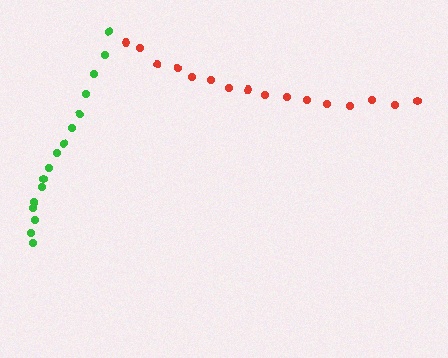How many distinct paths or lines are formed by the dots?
There are 2 distinct paths.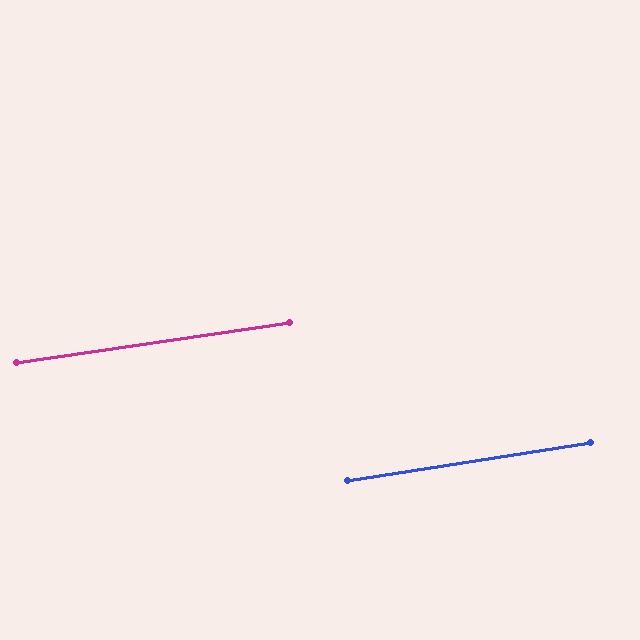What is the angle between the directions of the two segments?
Approximately 1 degree.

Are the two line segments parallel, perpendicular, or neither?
Parallel — their directions differ by only 0.5°.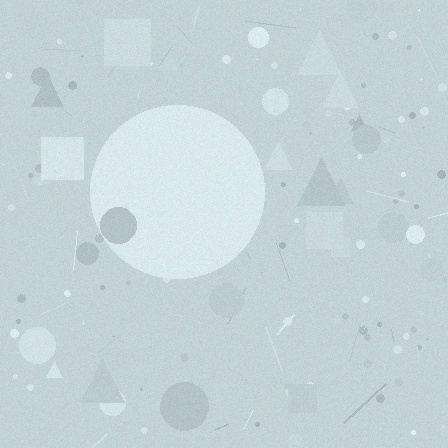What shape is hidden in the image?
A circle is hidden in the image.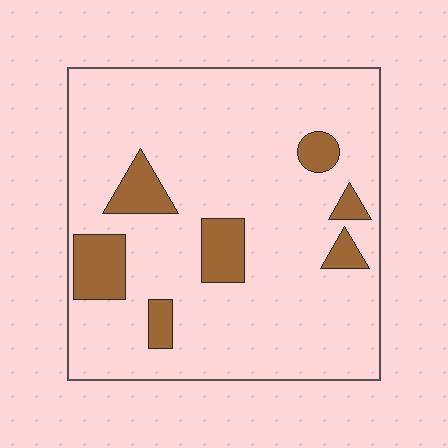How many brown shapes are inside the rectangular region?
7.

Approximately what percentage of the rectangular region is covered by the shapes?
Approximately 15%.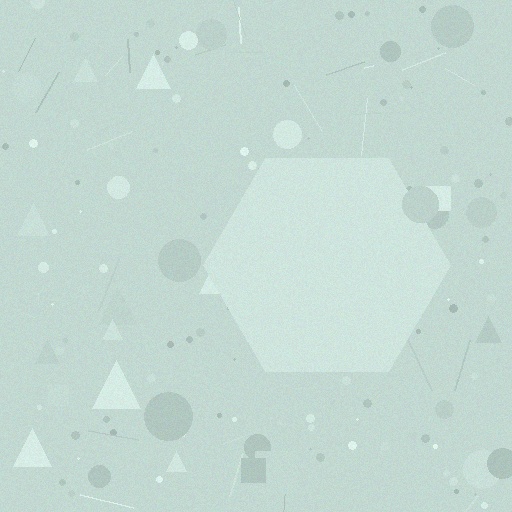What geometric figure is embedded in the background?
A hexagon is embedded in the background.